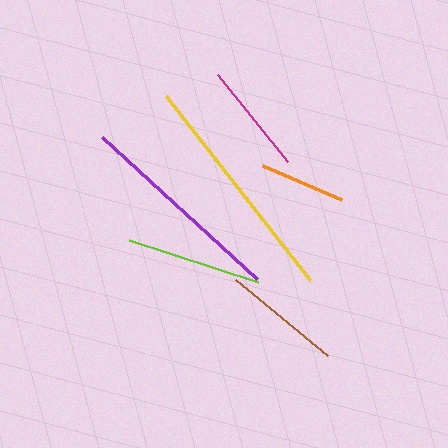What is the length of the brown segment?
The brown segment is approximately 119 pixels long.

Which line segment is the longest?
The yellow line is the longest at approximately 234 pixels.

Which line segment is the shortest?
The orange line is the shortest at approximately 86 pixels.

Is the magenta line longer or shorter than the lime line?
The lime line is longer than the magenta line.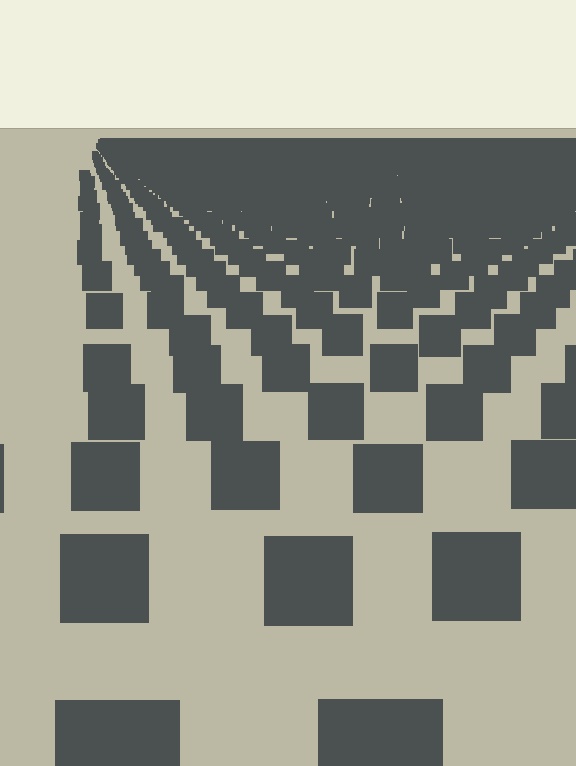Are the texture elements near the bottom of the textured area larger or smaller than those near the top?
Larger. Near the bottom, elements are closer to the viewer and appear at a bigger on-screen size.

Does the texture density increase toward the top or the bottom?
Density increases toward the top.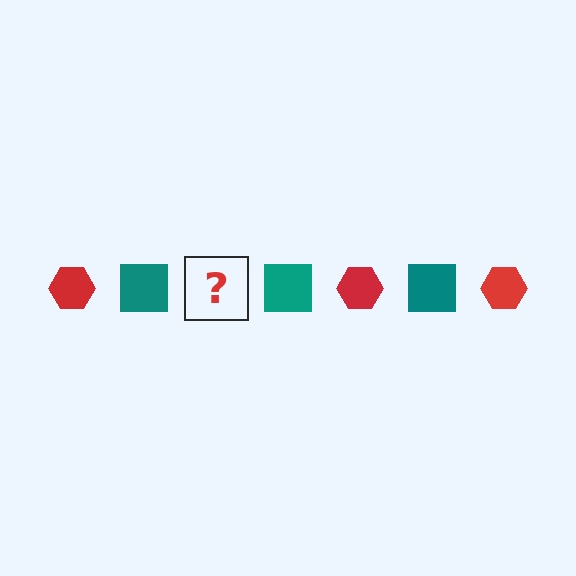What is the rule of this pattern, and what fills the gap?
The rule is that the pattern alternates between red hexagon and teal square. The gap should be filled with a red hexagon.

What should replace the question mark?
The question mark should be replaced with a red hexagon.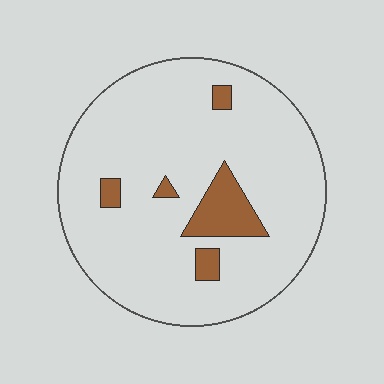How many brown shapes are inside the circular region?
5.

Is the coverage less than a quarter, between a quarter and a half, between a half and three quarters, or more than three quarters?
Less than a quarter.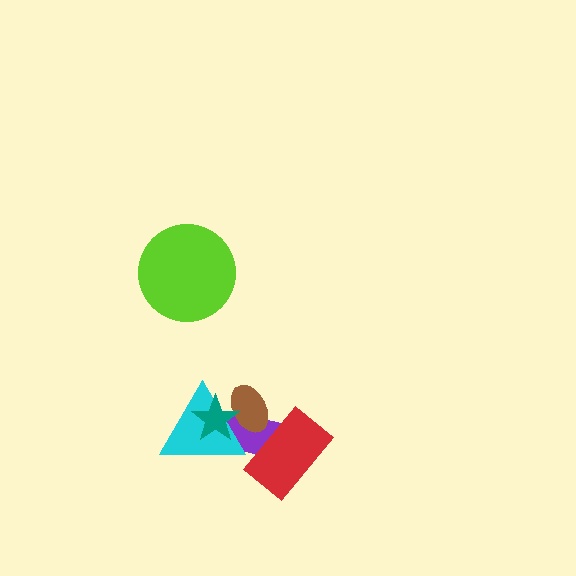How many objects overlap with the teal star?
3 objects overlap with the teal star.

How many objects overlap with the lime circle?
0 objects overlap with the lime circle.